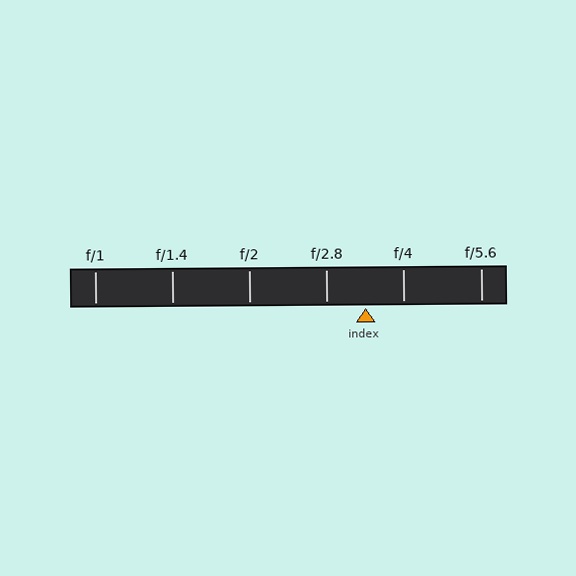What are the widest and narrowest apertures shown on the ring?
The widest aperture shown is f/1 and the narrowest is f/5.6.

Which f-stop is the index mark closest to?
The index mark is closest to f/4.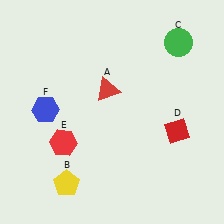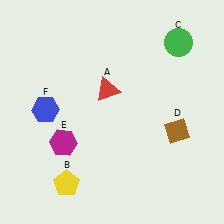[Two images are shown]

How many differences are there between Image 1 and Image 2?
There are 2 differences between the two images.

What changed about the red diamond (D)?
In Image 1, D is red. In Image 2, it changed to brown.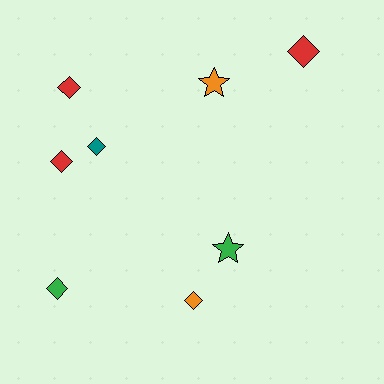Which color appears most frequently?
Red, with 3 objects.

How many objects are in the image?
There are 8 objects.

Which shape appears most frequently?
Diamond, with 6 objects.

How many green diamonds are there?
There is 1 green diamond.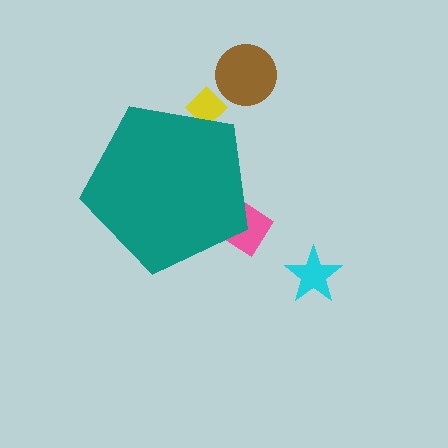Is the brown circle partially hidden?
No, the brown circle is fully visible.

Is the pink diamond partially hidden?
Yes, the pink diamond is partially hidden behind the teal pentagon.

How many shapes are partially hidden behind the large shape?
2 shapes are partially hidden.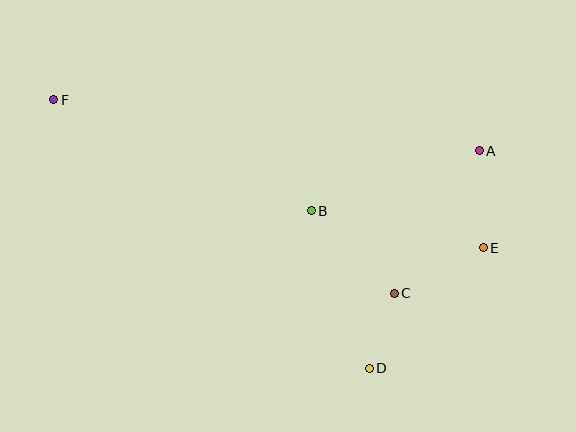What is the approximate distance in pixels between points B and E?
The distance between B and E is approximately 176 pixels.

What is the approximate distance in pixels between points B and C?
The distance between B and C is approximately 117 pixels.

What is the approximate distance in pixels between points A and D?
The distance between A and D is approximately 244 pixels.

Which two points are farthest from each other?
Points E and F are farthest from each other.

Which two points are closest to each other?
Points C and D are closest to each other.